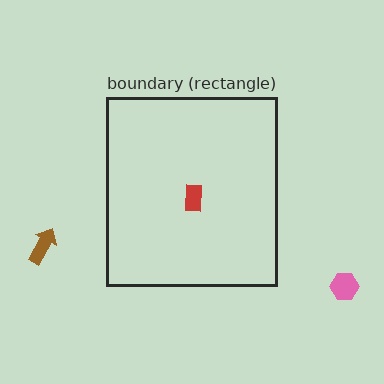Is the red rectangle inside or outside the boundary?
Inside.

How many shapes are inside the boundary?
1 inside, 2 outside.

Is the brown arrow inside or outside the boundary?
Outside.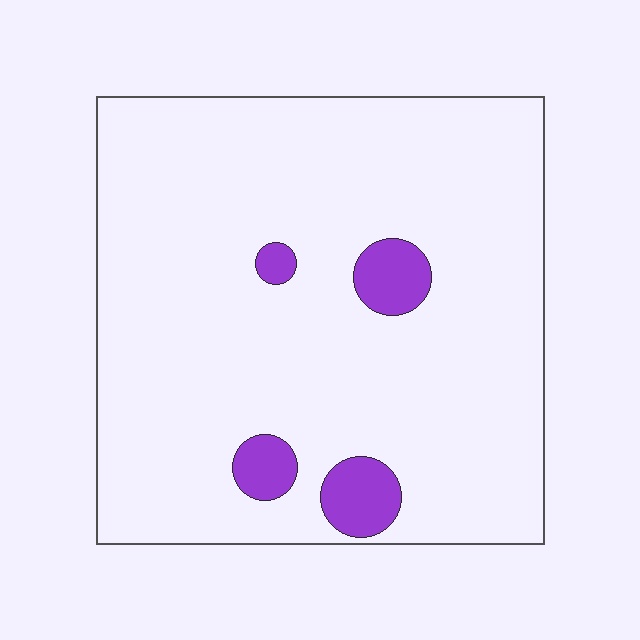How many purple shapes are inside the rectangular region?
4.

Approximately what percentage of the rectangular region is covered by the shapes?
Approximately 5%.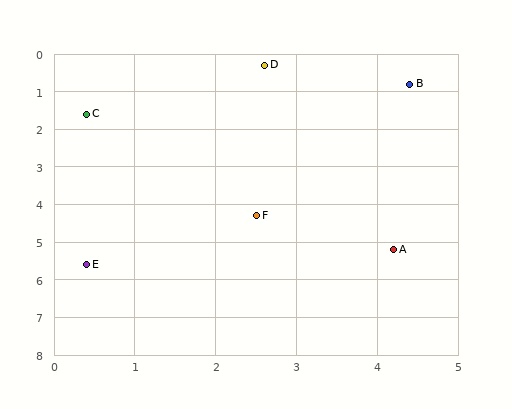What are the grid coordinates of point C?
Point C is at approximately (0.4, 1.6).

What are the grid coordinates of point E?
Point E is at approximately (0.4, 5.6).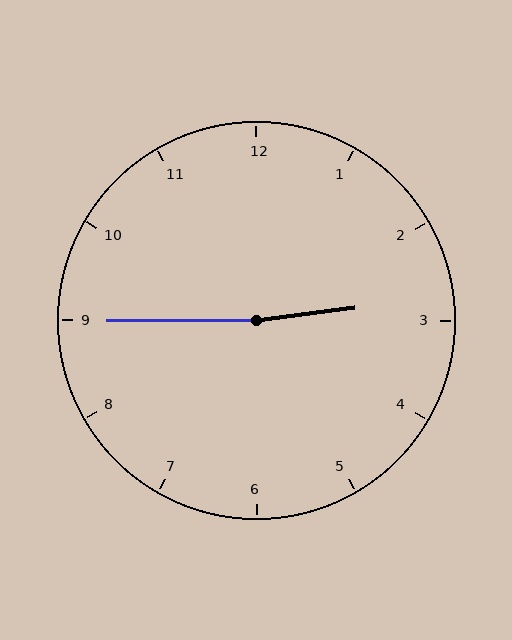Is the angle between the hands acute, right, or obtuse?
It is obtuse.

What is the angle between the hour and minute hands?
Approximately 172 degrees.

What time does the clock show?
2:45.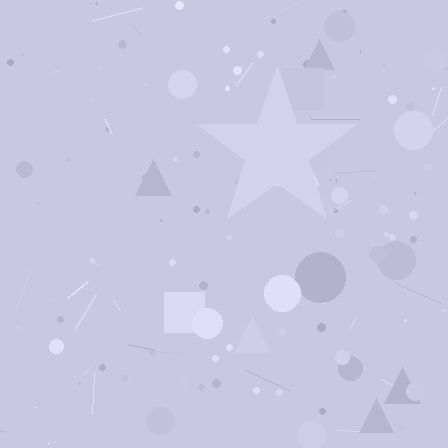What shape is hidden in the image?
A star is hidden in the image.